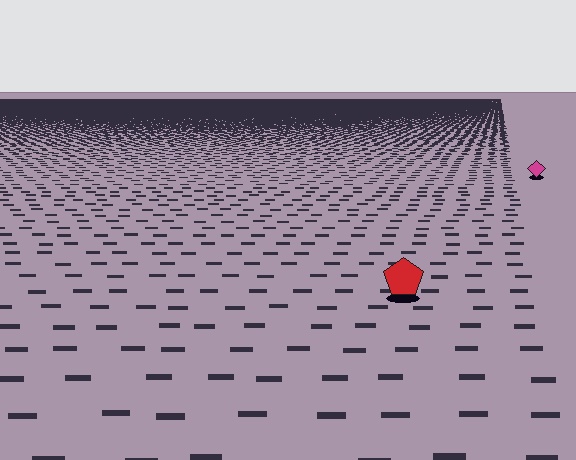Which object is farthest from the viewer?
The magenta diamond is farthest from the viewer. It appears smaller and the ground texture around it is denser.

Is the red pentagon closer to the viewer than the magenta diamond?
Yes. The red pentagon is closer — you can tell from the texture gradient: the ground texture is coarser near it.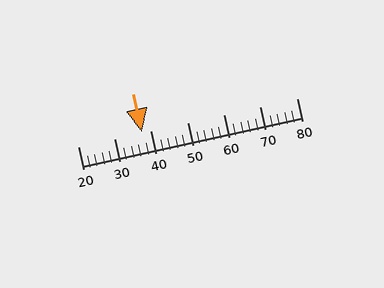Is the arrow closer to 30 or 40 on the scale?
The arrow is closer to 40.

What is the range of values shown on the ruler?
The ruler shows values from 20 to 80.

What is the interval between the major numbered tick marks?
The major tick marks are spaced 10 units apart.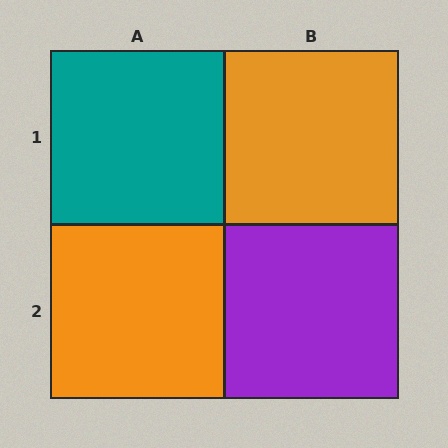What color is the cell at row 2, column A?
Orange.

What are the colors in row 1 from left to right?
Teal, orange.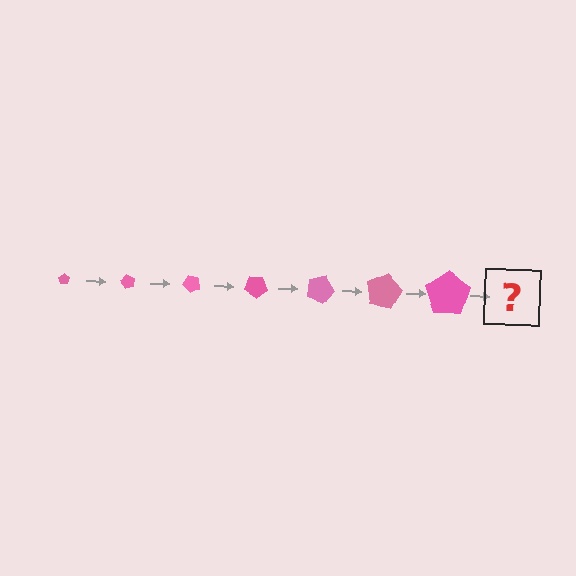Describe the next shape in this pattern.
It should be a pentagon, larger than the previous one and rotated 420 degrees from the start.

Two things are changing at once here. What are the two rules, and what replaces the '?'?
The two rules are that the pentagon grows larger each step and it rotates 60 degrees each step. The '?' should be a pentagon, larger than the previous one and rotated 420 degrees from the start.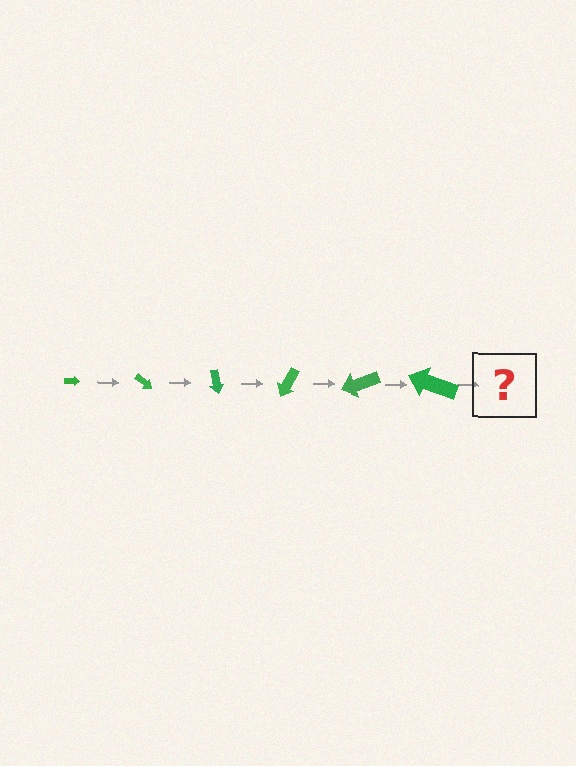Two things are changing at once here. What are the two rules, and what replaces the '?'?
The two rules are that the arrow grows larger each step and it rotates 40 degrees each step. The '?' should be an arrow, larger than the previous one and rotated 240 degrees from the start.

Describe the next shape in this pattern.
It should be an arrow, larger than the previous one and rotated 240 degrees from the start.